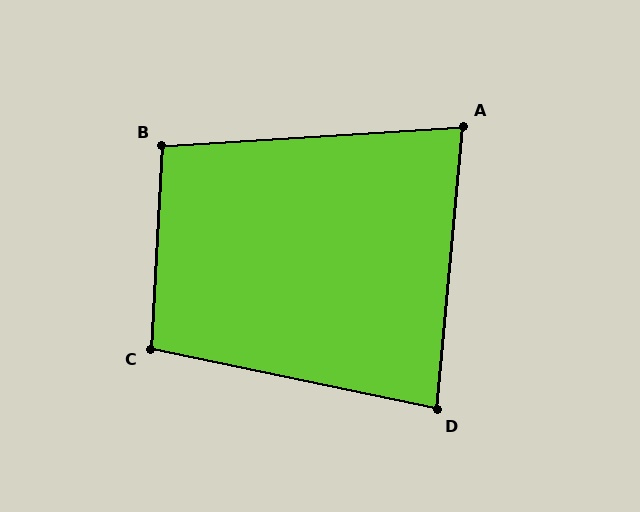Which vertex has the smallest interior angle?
A, at approximately 81 degrees.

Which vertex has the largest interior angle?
C, at approximately 99 degrees.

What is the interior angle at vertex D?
Approximately 83 degrees (acute).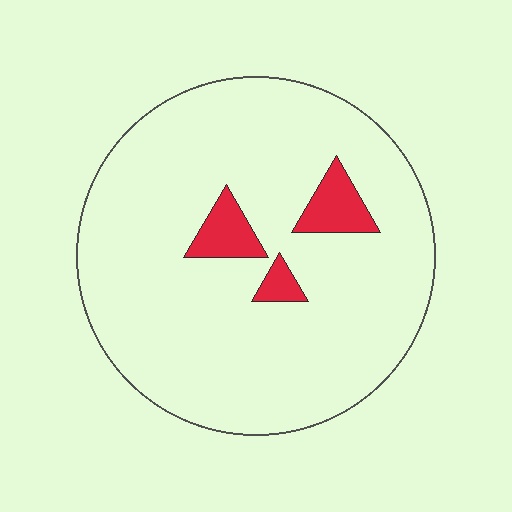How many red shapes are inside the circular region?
3.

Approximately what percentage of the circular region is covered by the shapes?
Approximately 10%.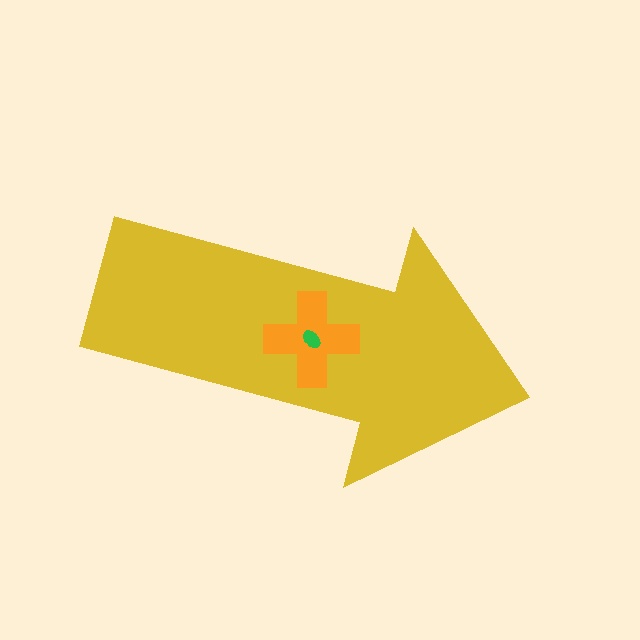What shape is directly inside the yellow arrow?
The orange cross.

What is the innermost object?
The green ellipse.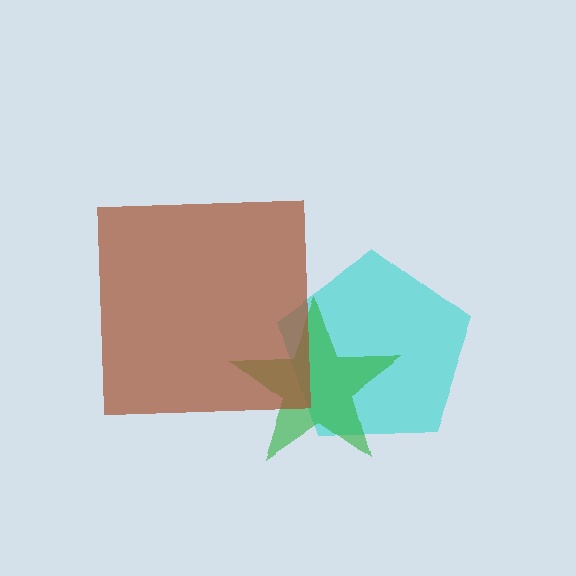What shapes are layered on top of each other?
The layered shapes are: a cyan pentagon, a green star, a brown square.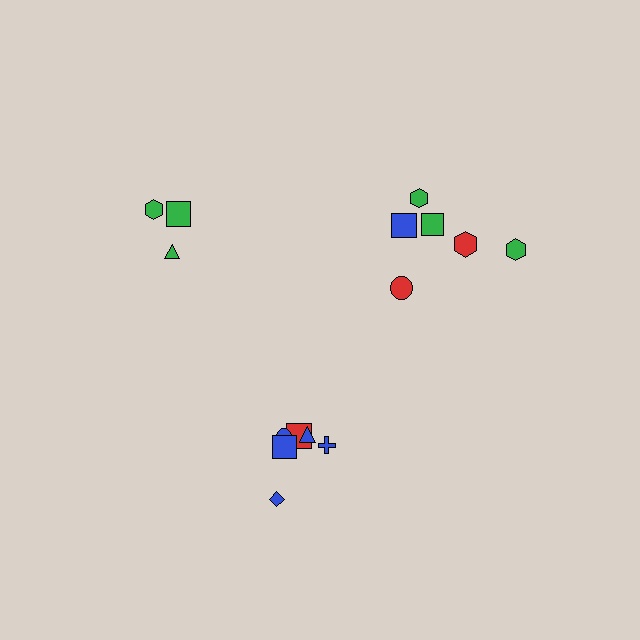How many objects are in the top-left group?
There are 3 objects.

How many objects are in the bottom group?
There are 6 objects.